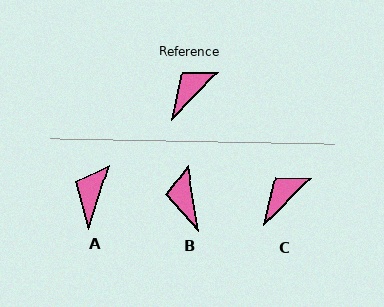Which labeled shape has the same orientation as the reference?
C.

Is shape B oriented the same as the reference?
No, it is off by about 54 degrees.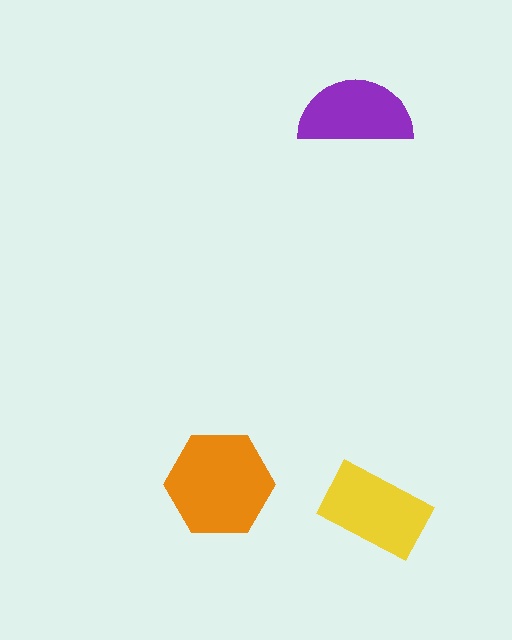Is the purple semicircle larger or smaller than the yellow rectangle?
Smaller.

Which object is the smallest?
The purple semicircle.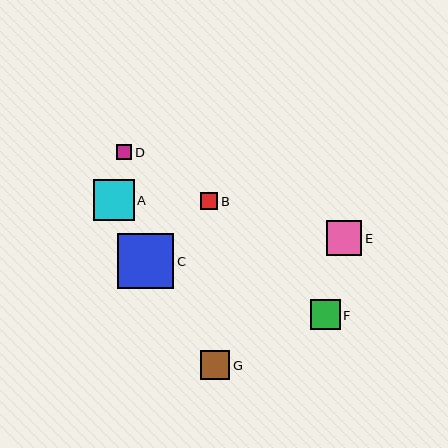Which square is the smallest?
Square D is the smallest with a size of approximately 15 pixels.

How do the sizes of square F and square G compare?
Square F and square G are approximately the same size.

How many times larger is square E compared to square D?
Square E is approximately 2.3 times the size of square D.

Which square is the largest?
Square C is the largest with a size of approximately 56 pixels.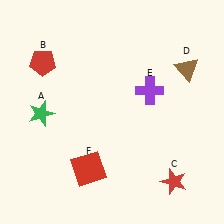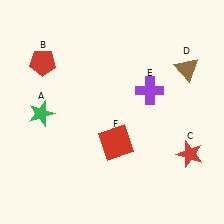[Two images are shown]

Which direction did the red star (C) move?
The red star (C) moved up.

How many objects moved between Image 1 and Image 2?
2 objects moved between the two images.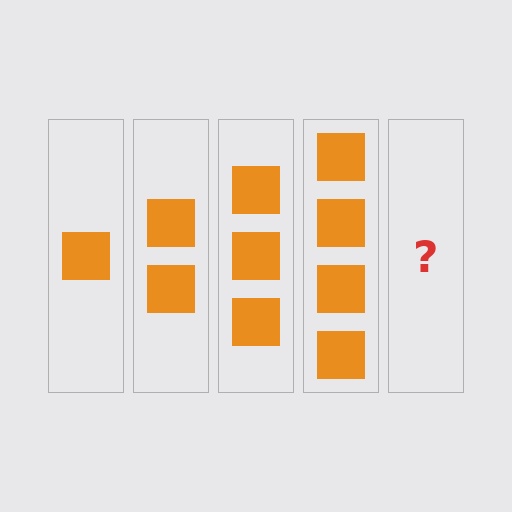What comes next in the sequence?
The next element should be 5 squares.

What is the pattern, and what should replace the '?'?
The pattern is that each step adds one more square. The '?' should be 5 squares.